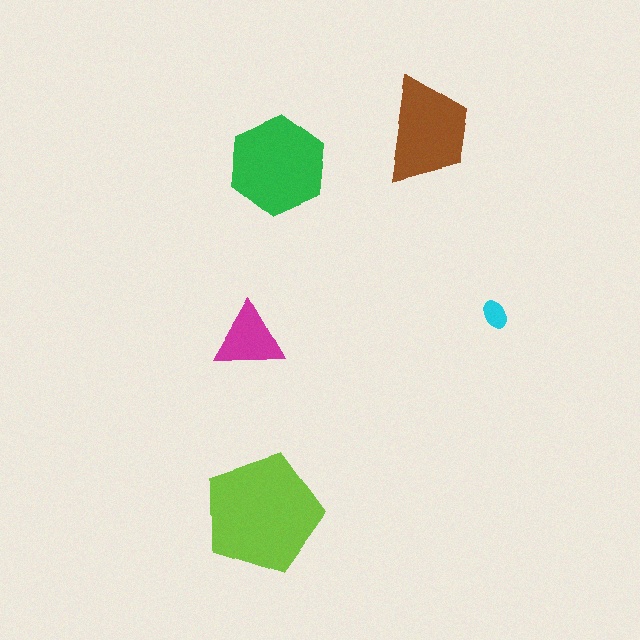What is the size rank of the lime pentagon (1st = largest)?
1st.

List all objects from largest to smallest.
The lime pentagon, the green hexagon, the brown trapezoid, the magenta triangle, the cyan ellipse.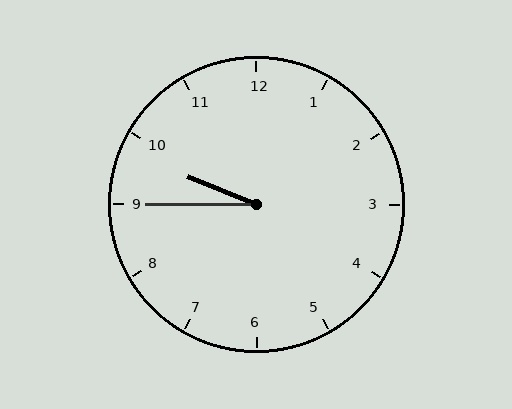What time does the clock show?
9:45.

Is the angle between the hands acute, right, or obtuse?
It is acute.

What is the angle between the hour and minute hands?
Approximately 22 degrees.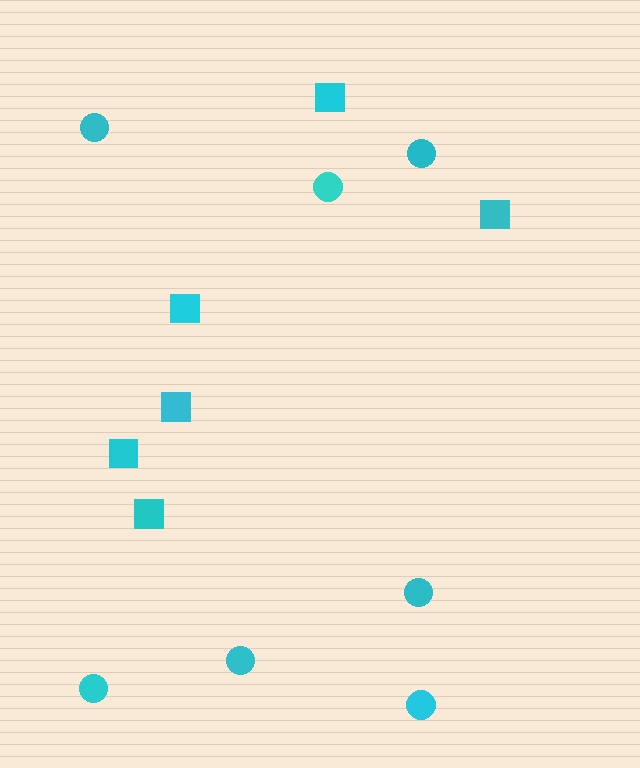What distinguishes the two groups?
There are 2 groups: one group of squares (6) and one group of circles (7).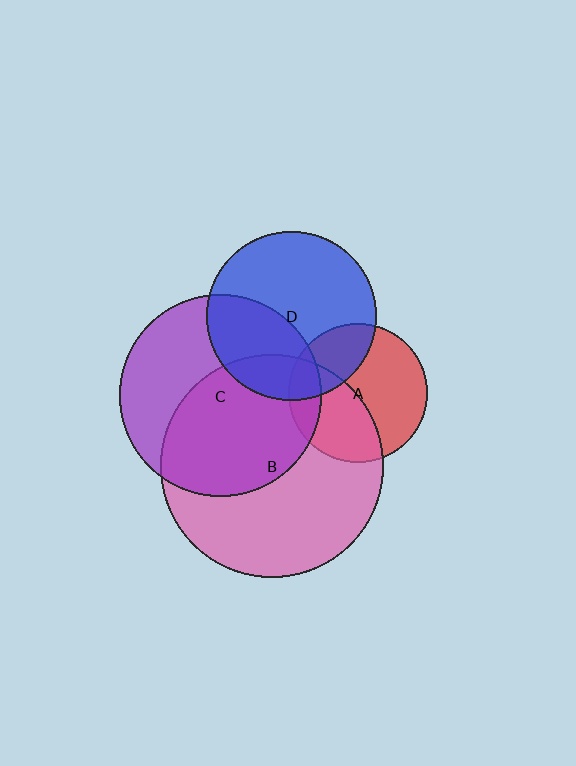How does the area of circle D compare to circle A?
Approximately 1.5 times.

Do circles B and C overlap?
Yes.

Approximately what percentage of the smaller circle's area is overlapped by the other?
Approximately 55%.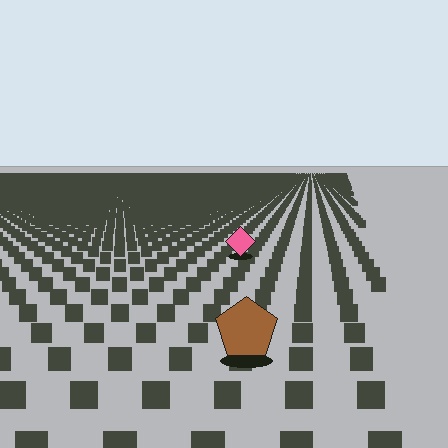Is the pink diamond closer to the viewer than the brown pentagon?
No. The brown pentagon is closer — you can tell from the texture gradient: the ground texture is coarser near it.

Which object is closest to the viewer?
The brown pentagon is closest. The texture marks near it are larger and more spread out.